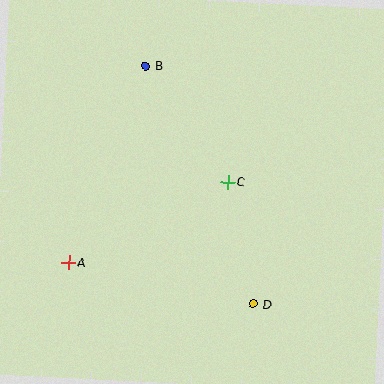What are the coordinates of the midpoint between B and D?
The midpoint between B and D is at (200, 185).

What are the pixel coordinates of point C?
Point C is at (228, 182).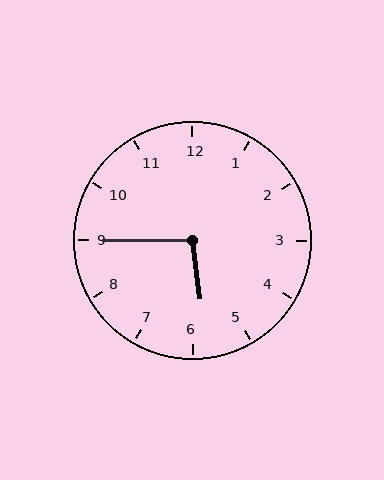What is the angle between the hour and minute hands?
Approximately 98 degrees.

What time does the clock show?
5:45.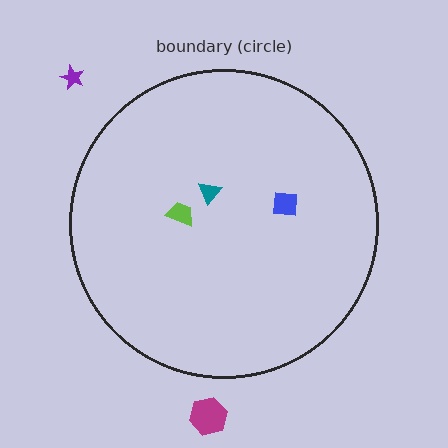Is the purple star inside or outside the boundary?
Outside.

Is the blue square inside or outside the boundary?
Inside.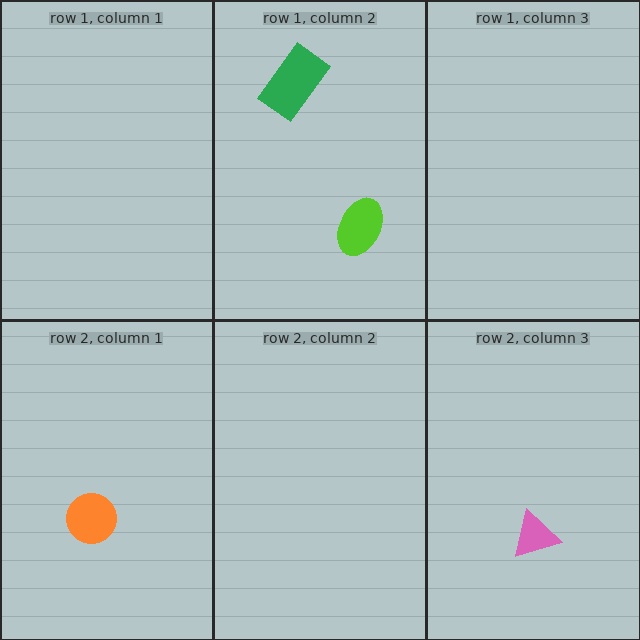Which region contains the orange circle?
The row 2, column 1 region.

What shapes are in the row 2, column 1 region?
The orange circle.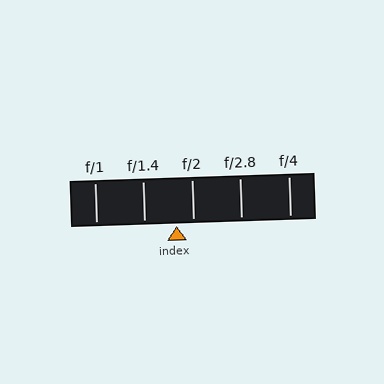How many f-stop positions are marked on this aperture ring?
There are 5 f-stop positions marked.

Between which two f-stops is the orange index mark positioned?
The index mark is between f/1.4 and f/2.